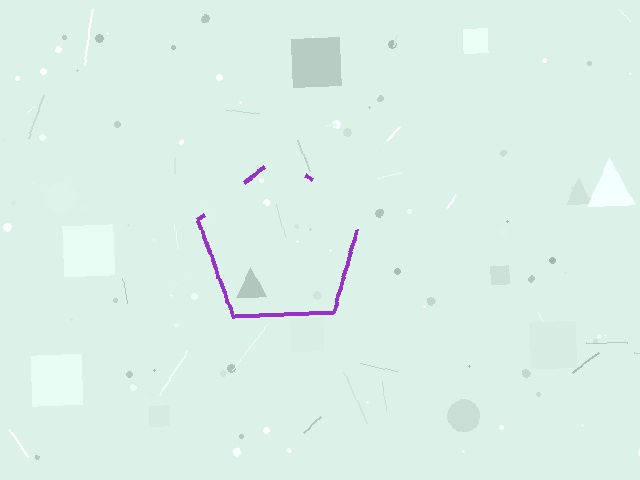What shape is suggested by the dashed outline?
The dashed outline suggests a pentagon.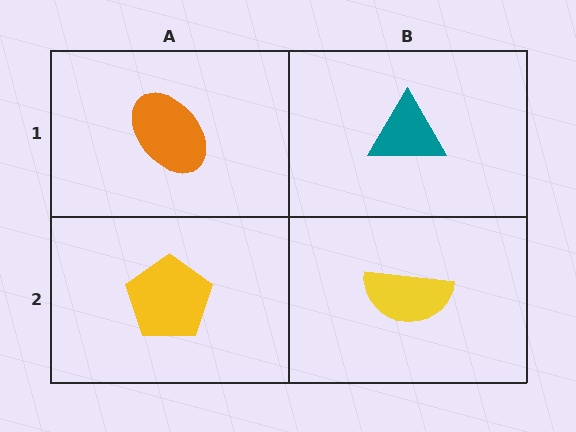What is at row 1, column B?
A teal triangle.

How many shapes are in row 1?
2 shapes.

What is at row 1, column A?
An orange ellipse.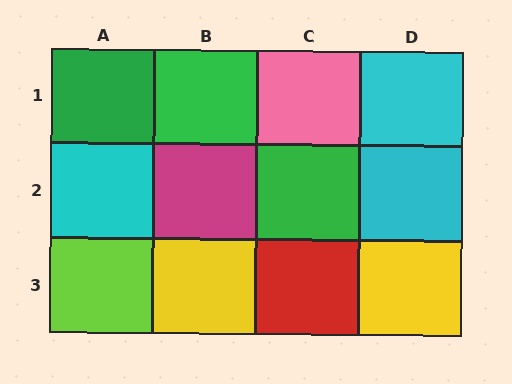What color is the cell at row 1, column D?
Cyan.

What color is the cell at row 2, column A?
Cyan.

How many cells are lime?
1 cell is lime.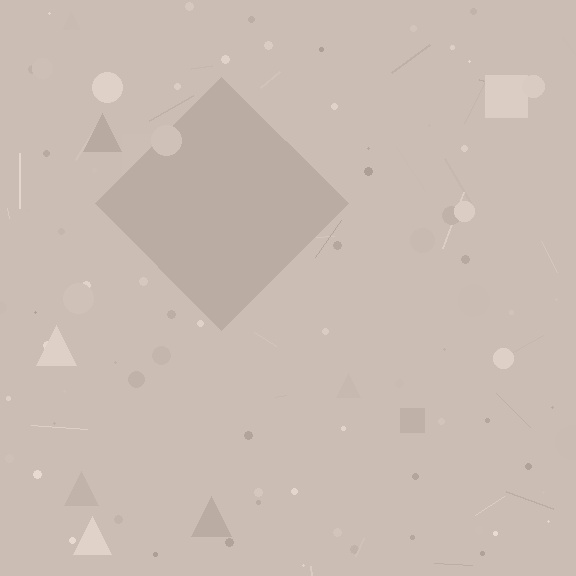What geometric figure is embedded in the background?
A diamond is embedded in the background.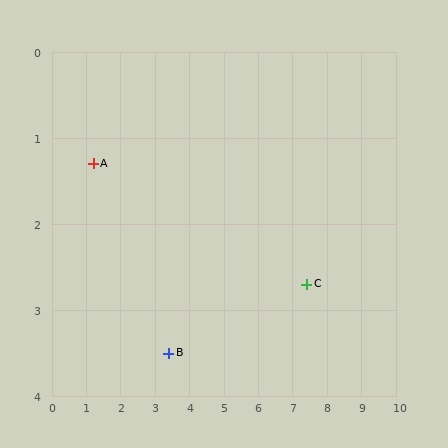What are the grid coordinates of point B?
Point B is at approximately (3.4, 3.5).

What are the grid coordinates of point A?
Point A is at approximately (1.2, 1.3).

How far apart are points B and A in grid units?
Points B and A are about 3.1 grid units apart.